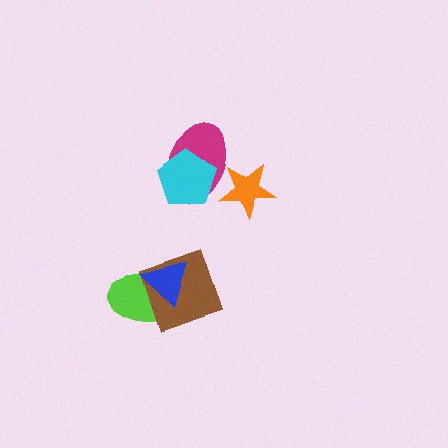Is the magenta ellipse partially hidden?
Yes, it is partially covered by another shape.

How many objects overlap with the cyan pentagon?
1 object overlaps with the cyan pentagon.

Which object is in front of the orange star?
The magenta ellipse is in front of the orange star.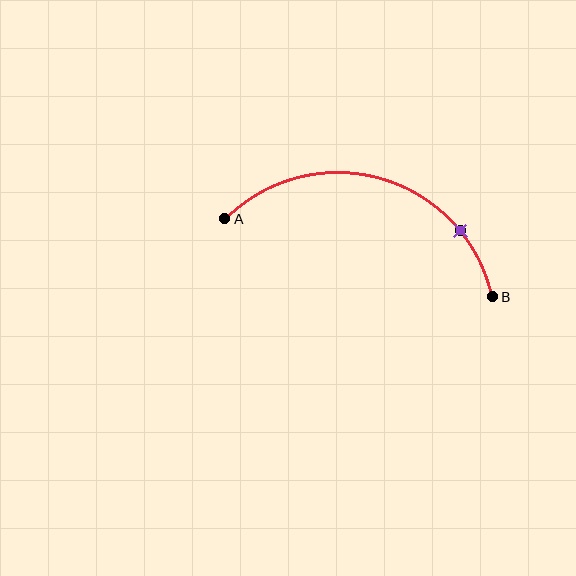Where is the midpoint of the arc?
The arc midpoint is the point on the curve farthest from the straight line joining A and B. It sits above that line.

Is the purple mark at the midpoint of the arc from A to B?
No. The purple mark lies on the arc but is closer to endpoint B. The arc midpoint would be at the point on the curve equidistant along the arc from both A and B.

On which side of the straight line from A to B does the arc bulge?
The arc bulges above the straight line connecting A and B.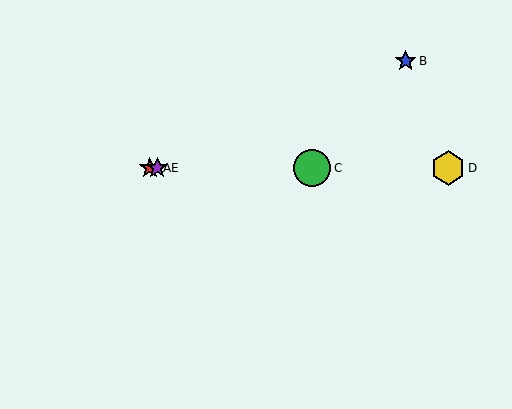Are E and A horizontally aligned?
Yes, both are at y≈168.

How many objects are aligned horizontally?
4 objects (A, C, D, E) are aligned horizontally.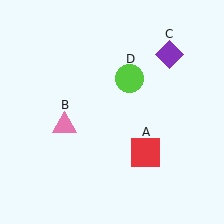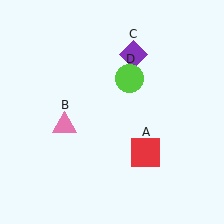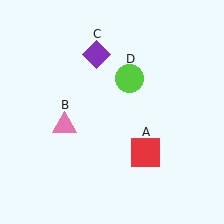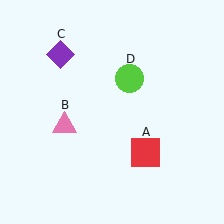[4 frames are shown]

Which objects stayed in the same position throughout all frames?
Red square (object A) and pink triangle (object B) and lime circle (object D) remained stationary.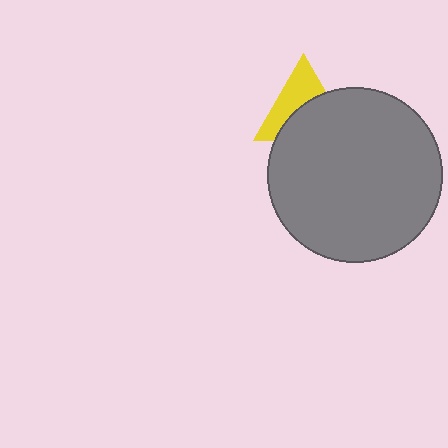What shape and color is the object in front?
The object in front is a gray circle.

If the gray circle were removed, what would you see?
You would see the complete yellow triangle.